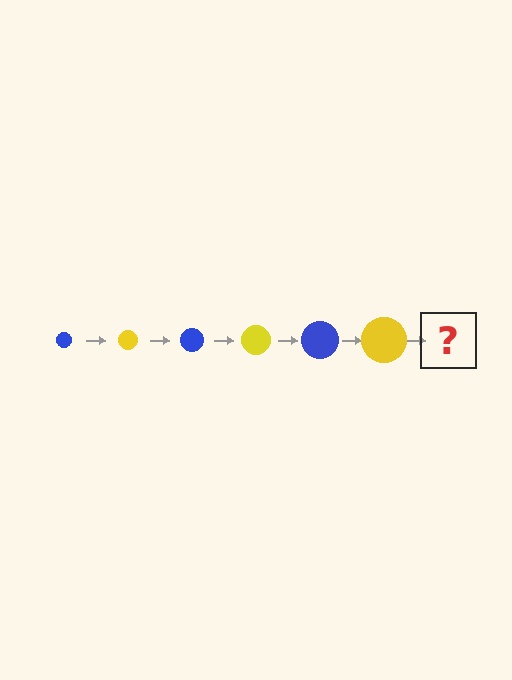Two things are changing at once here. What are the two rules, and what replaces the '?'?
The two rules are that the circle grows larger each step and the color cycles through blue and yellow. The '?' should be a blue circle, larger than the previous one.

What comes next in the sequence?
The next element should be a blue circle, larger than the previous one.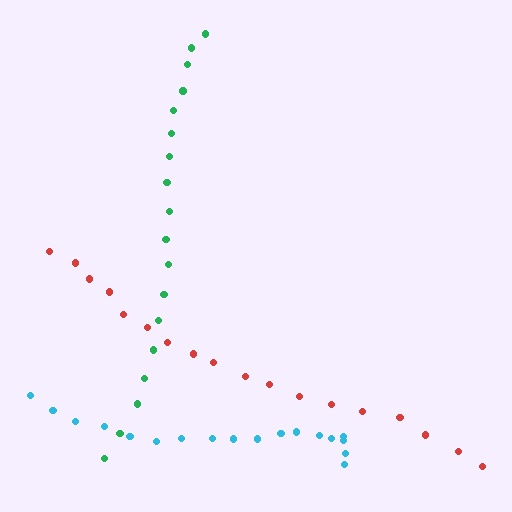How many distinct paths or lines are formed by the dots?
There are 3 distinct paths.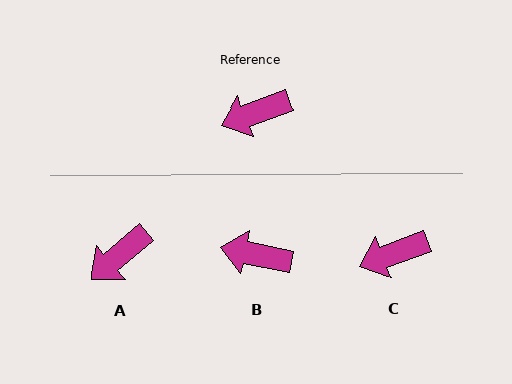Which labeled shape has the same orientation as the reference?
C.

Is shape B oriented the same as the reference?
No, it is off by about 32 degrees.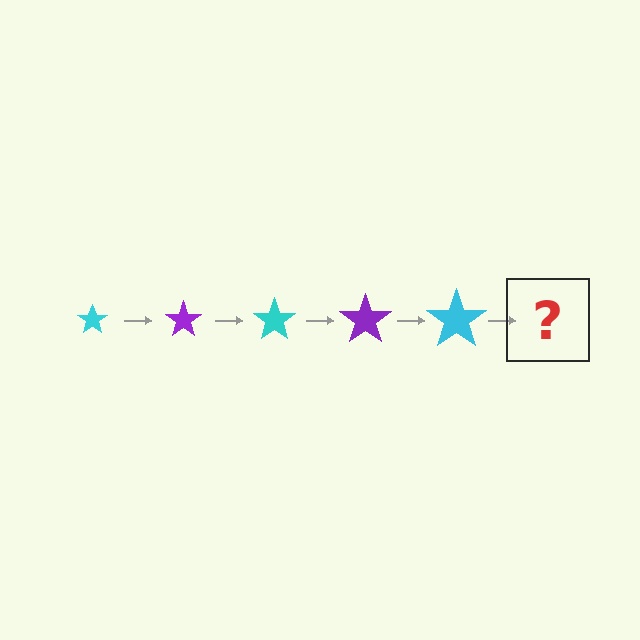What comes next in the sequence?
The next element should be a purple star, larger than the previous one.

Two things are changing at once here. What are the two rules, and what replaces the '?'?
The two rules are that the star grows larger each step and the color cycles through cyan and purple. The '?' should be a purple star, larger than the previous one.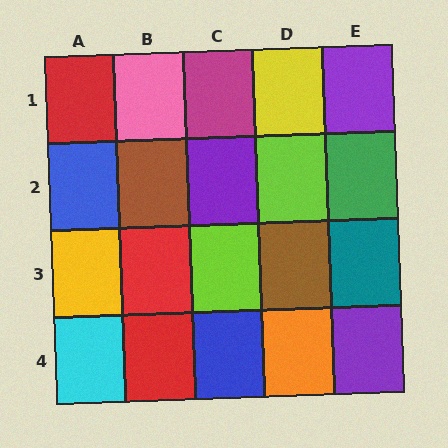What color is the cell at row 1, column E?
Purple.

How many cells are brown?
2 cells are brown.